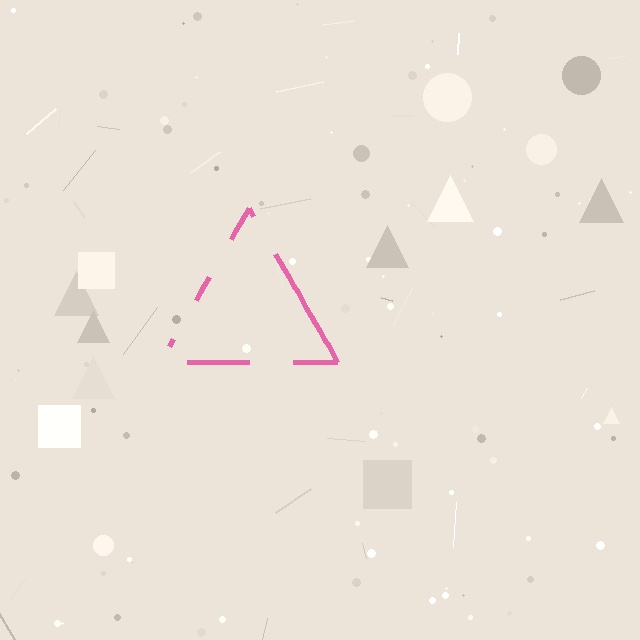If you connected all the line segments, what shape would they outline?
They would outline a triangle.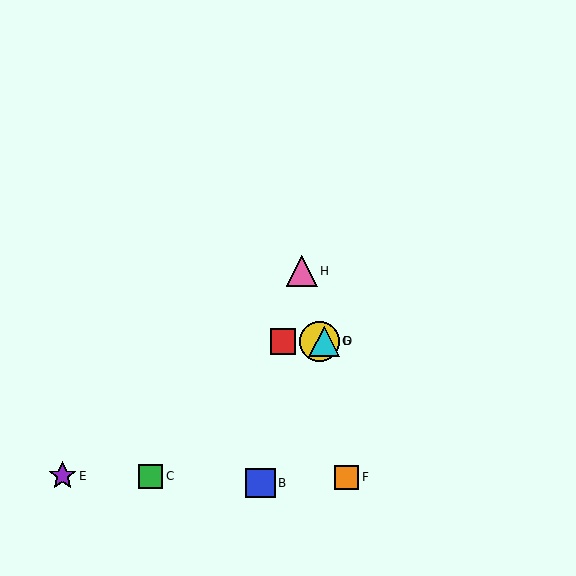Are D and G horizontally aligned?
Yes, both are at y≈341.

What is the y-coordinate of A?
Object A is at y≈341.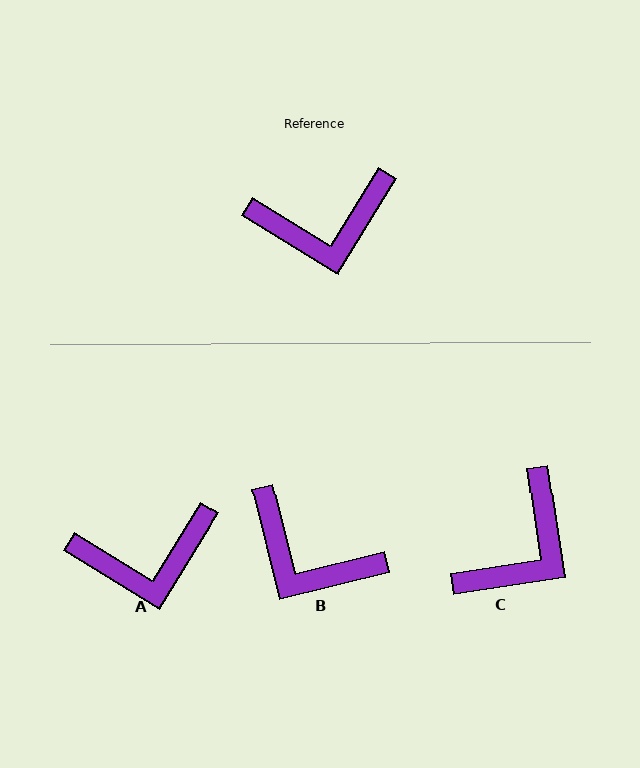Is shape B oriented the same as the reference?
No, it is off by about 45 degrees.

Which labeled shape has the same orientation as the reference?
A.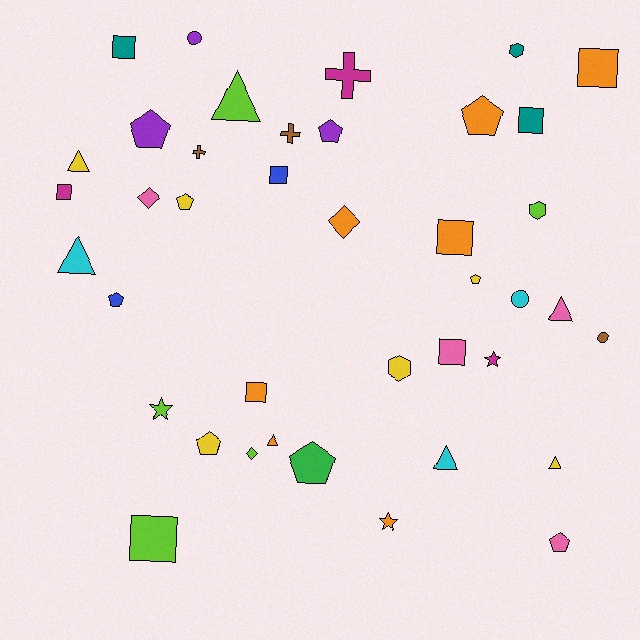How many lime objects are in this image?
There are 5 lime objects.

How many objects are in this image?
There are 40 objects.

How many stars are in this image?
There are 3 stars.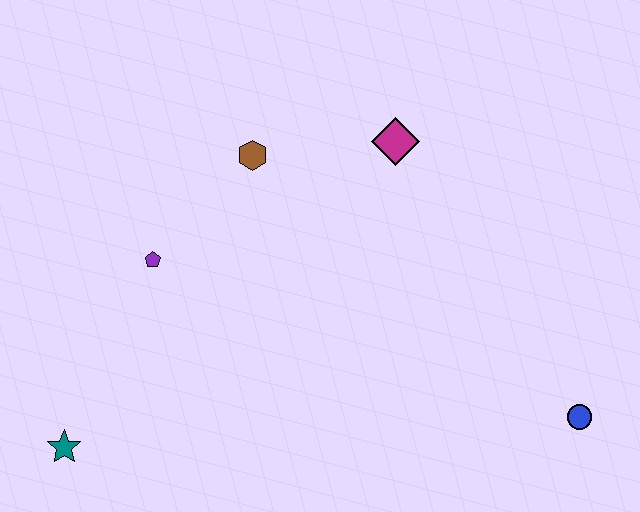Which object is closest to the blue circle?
The magenta diamond is closest to the blue circle.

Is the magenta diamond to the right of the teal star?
Yes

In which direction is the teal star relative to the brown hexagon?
The teal star is below the brown hexagon.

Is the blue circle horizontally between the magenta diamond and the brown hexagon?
No